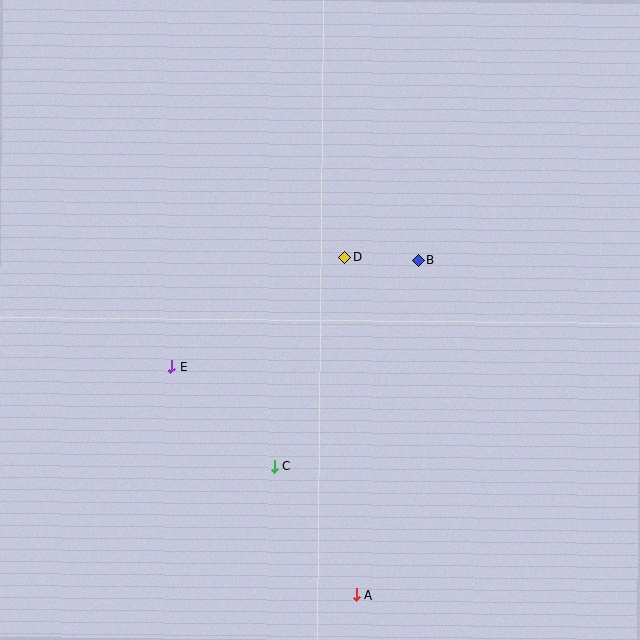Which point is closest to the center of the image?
Point D at (344, 257) is closest to the center.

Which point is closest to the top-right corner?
Point B is closest to the top-right corner.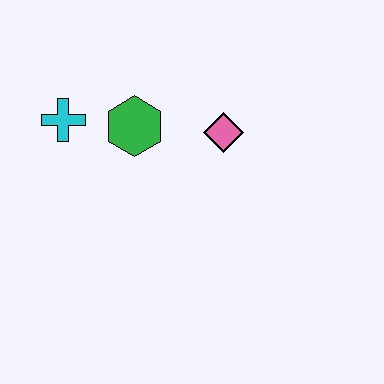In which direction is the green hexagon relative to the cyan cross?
The green hexagon is to the right of the cyan cross.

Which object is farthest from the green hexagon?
The pink diamond is farthest from the green hexagon.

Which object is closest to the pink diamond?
The green hexagon is closest to the pink diamond.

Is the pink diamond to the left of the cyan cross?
No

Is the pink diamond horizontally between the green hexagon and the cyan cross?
No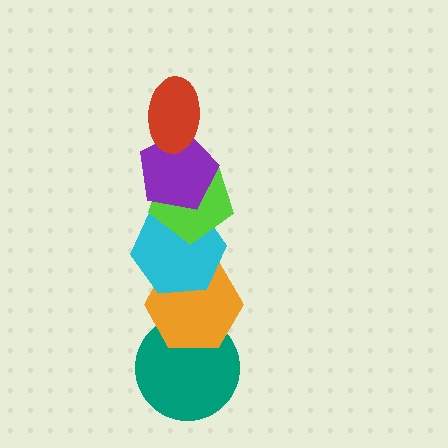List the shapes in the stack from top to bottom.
From top to bottom: the red ellipse, the purple pentagon, the lime pentagon, the cyan hexagon, the orange hexagon, the teal circle.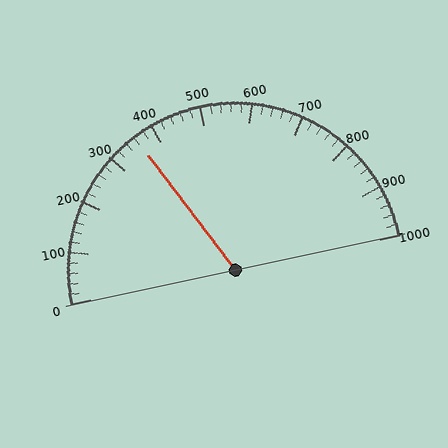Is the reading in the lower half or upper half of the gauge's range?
The reading is in the lower half of the range (0 to 1000).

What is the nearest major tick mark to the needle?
The nearest major tick mark is 400.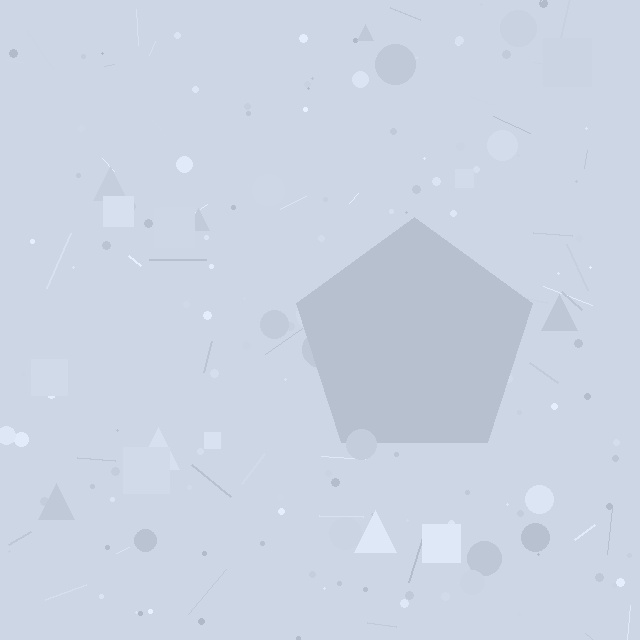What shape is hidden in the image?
A pentagon is hidden in the image.